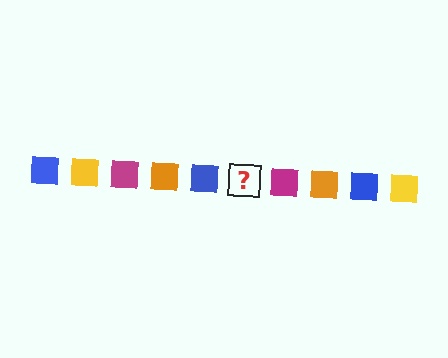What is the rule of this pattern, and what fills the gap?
The rule is that the pattern cycles through blue, yellow, magenta, orange squares. The gap should be filled with a yellow square.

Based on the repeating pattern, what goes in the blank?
The blank should be a yellow square.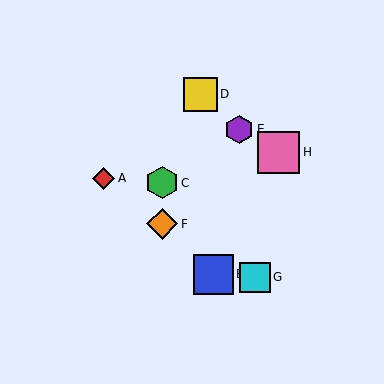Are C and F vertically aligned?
Yes, both are at x≈162.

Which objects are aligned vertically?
Objects C, F are aligned vertically.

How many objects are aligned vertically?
2 objects (C, F) are aligned vertically.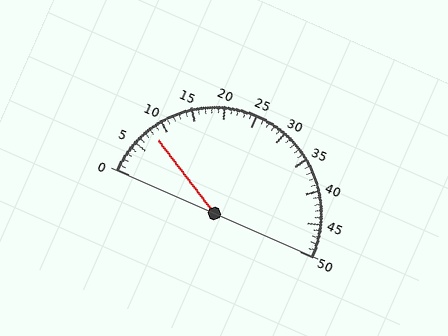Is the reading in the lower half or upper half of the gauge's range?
The reading is in the lower half of the range (0 to 50).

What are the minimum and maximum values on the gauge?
The gauge ranges from 0 to 50.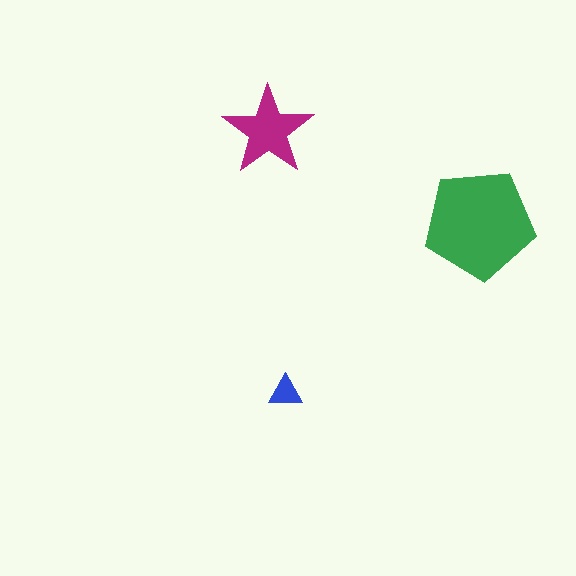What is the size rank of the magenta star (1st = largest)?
2nd.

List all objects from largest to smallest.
The green pentagon, the magenta star, the blue triangle.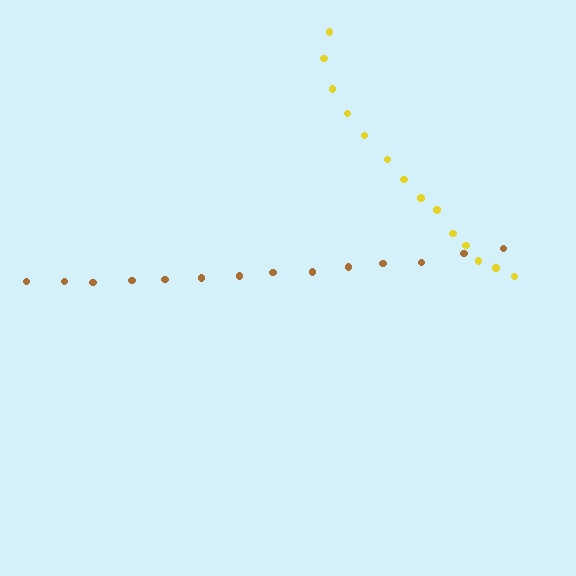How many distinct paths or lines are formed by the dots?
There are 2 distinct paths.